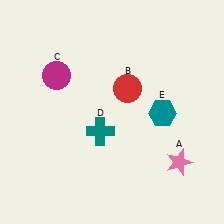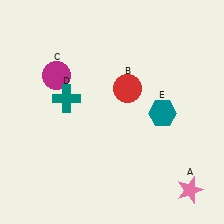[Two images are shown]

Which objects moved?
The objects that moved are: the pink star (A), the teal cross (D).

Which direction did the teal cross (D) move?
The teal cross (D) moved left.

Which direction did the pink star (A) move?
The pink star (A) moved down.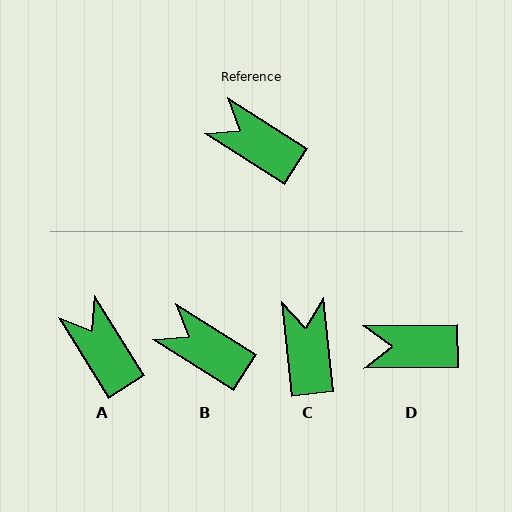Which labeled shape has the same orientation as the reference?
B.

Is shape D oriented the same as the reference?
No, it is off by about 33 degrees.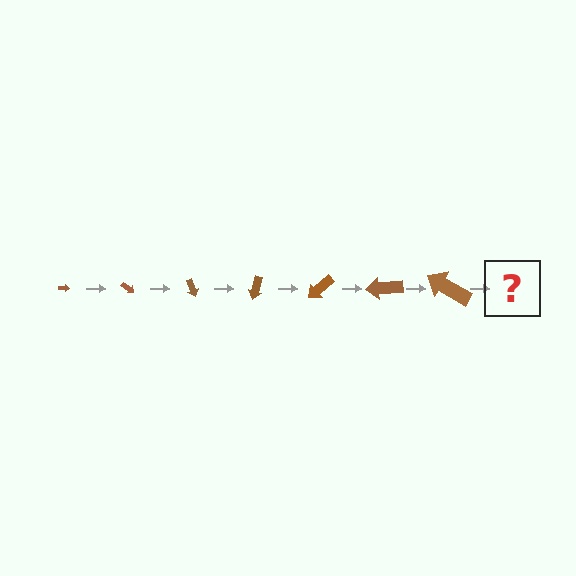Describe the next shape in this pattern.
It should be an arrow, larger than the previous one and rotated 245 degrees from the start.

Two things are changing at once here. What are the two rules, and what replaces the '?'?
The two rules are that the arrow grows larger each step and it rotates 35 degrees each step. The '?' should be an arrow, larger than the previous one and rotated 245 degrees from the start.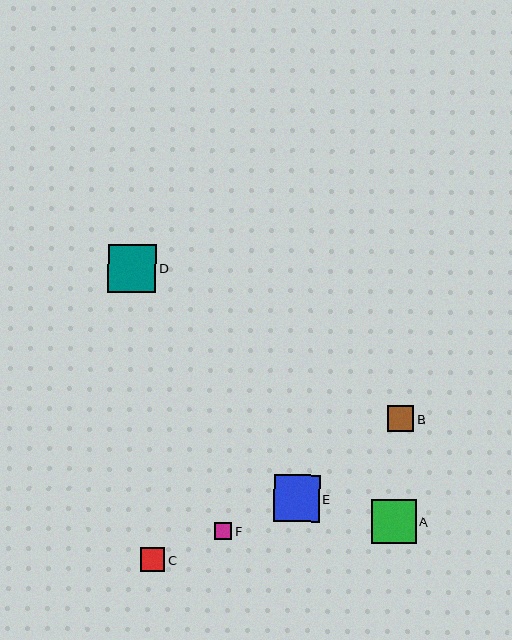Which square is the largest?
Square D is the largest with a size of approximately 48 pixels.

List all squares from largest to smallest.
From largest to smallest: D, E, A, B, C, F.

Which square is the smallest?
Square F is the smallest with a size of approximately 17 pixels.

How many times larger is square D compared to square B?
Square D is approximately 1.8 times the size of square B.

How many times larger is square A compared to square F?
Square A is approximately 2.7 times the size of square F.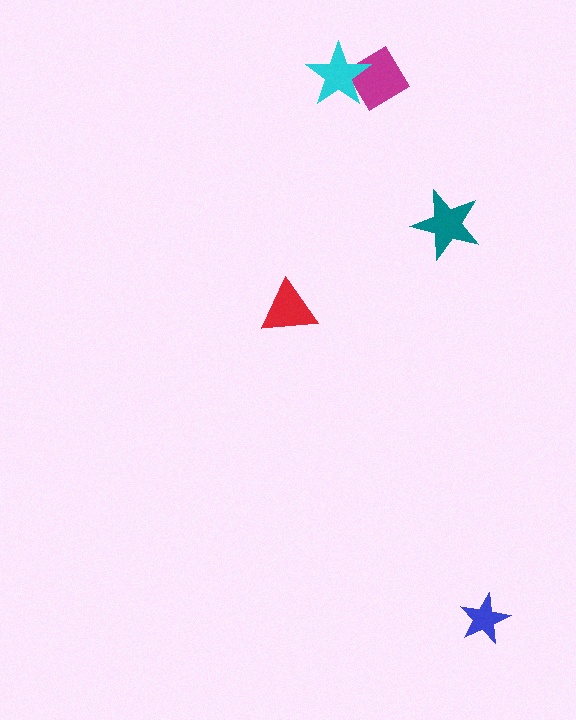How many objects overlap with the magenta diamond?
1 object overlaps with the magenta diamond.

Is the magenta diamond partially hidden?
Yes, it is partially covered by another shape.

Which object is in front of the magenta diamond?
The cyan star is in front of the magenta diamond.